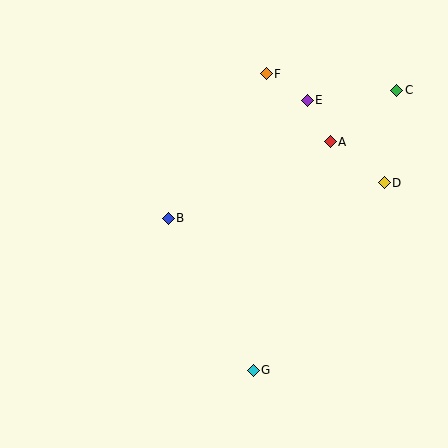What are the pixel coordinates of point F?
Point F is at (266, 74).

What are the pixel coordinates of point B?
Point B is at (168, 218).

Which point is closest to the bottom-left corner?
Point G is closest to the bottom-left corner.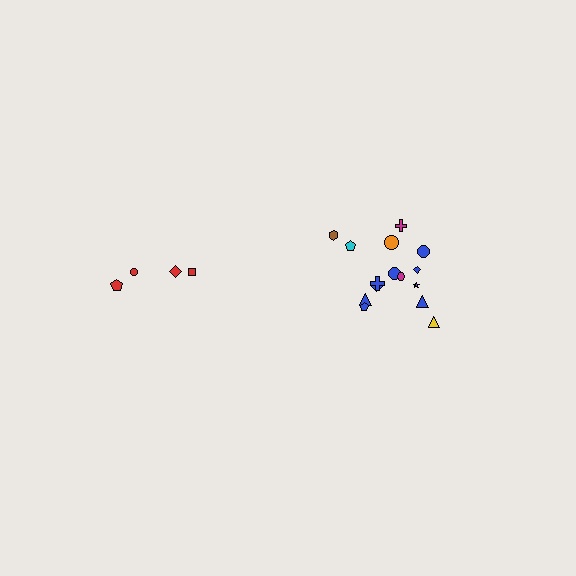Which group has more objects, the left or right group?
The right group.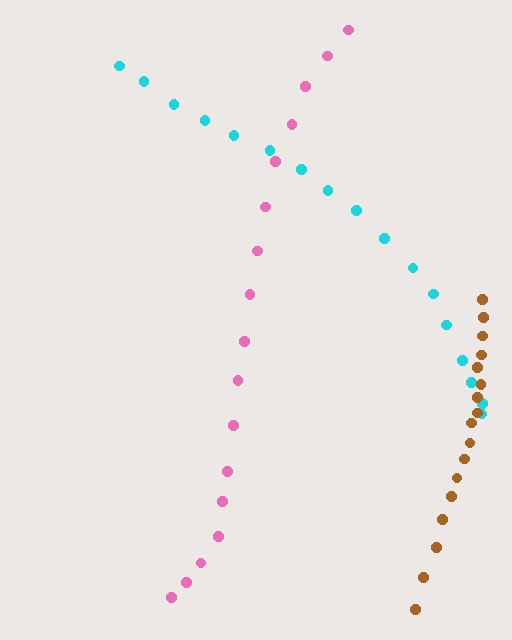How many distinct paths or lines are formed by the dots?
There are 3 distinct paths.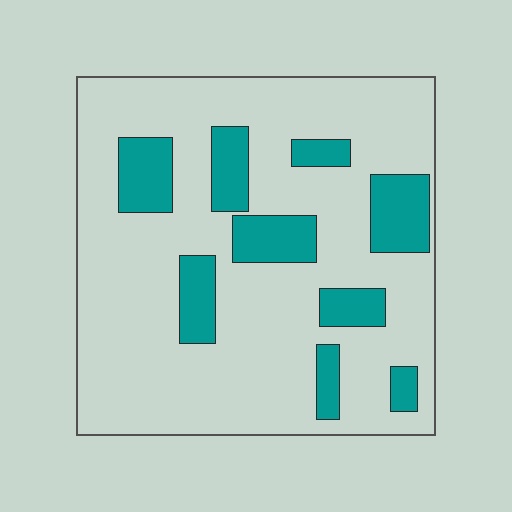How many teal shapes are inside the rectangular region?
9.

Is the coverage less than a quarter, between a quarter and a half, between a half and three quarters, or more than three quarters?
Less than a quarter.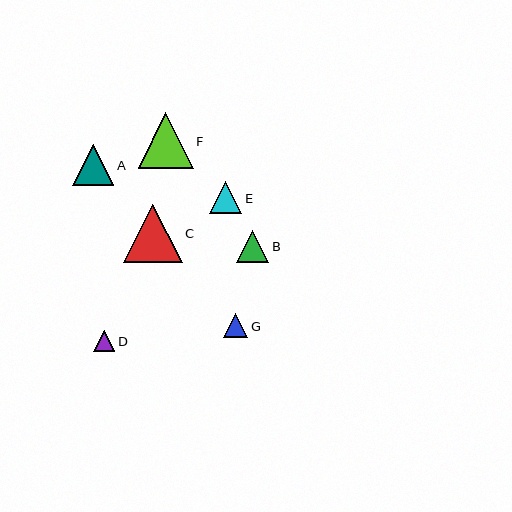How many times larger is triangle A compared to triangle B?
Triangle A is approximately 1.3 times the size of triangle B.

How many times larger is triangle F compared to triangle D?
Triangle F is approximately 2.6 times the size of triangle D.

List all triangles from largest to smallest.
From largest to smallest: C, F, A, E, B, G, D.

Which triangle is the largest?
Triangle C is the largest with a size of approximately 58 pixels.